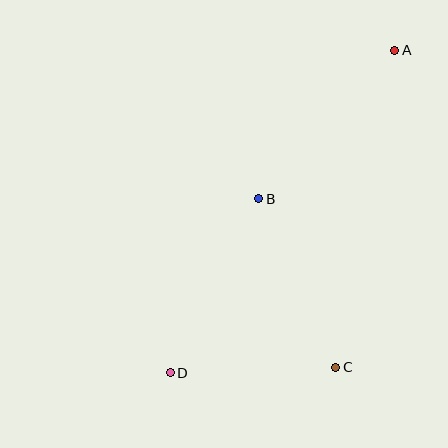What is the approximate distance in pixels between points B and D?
The distance between B and D is approximately 195 pixels.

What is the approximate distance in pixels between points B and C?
The distance between B and C is approximately 185 pixels.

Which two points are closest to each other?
Points C and D are closest to each other.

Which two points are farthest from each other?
Points A and D are farthest from each other.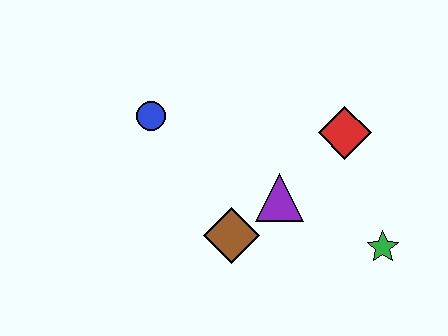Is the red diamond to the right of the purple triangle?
Yes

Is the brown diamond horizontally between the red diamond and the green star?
No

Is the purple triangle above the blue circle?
No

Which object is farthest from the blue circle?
The green star is farthest from the blue circle.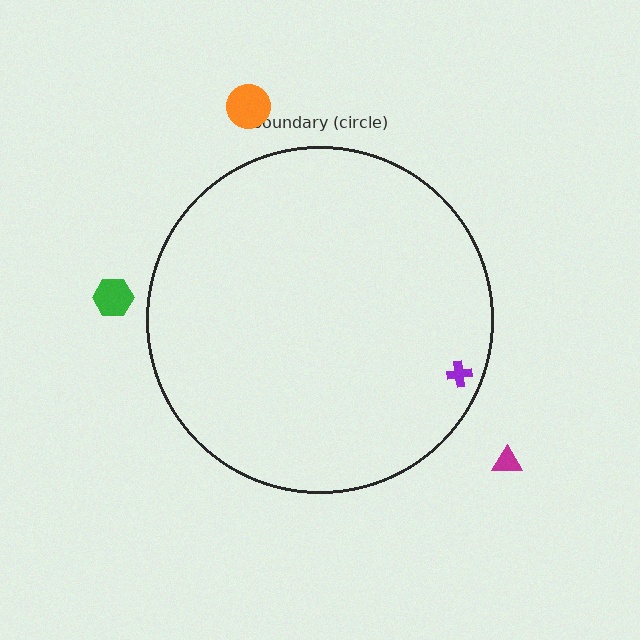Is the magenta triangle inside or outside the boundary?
Outside.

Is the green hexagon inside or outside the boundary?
Outside.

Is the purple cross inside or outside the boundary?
Inside.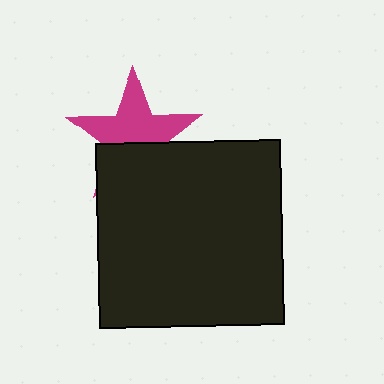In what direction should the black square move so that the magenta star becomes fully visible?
The black square should move down. That is the shortest direction to clear the overlap and leave the magenta star fully visible.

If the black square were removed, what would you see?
You would see the complete magenta star.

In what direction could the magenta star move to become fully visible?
The magenta star could move up. That would shift it out from behind the black square entirely.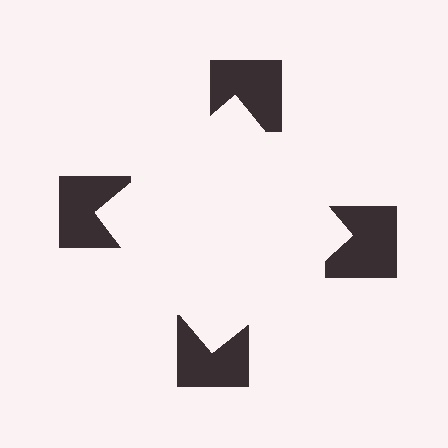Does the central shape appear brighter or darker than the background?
It typically appears slightly brighter than the background, even though no actual brightness change is drawn.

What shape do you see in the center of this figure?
An illusory square — its edges are inferred from the aligned wedge cuts in the notched squares, not physically drawn.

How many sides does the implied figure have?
4 sides.